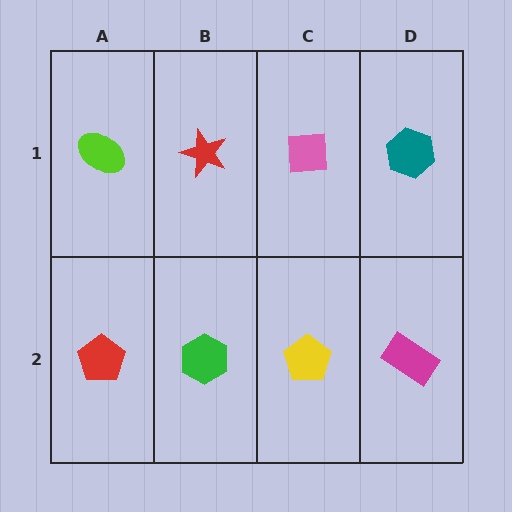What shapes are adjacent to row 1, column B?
A green hexagon (row 2, column B), a lime ellipse (row 1, column A), a pink square (row 1, column C).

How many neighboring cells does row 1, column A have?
2.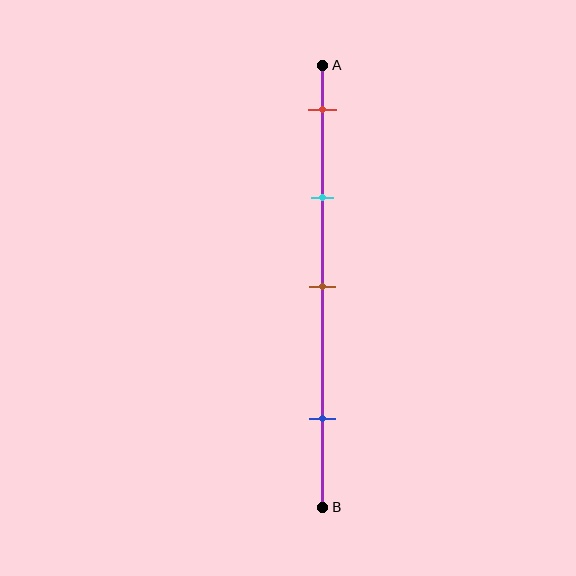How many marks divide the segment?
There are 4 marks dividing the segment.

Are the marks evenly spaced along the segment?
No, the marks are not evenly spaced.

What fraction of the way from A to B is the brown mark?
The brown mark is approximately 50% (0.5) of the way from A to B.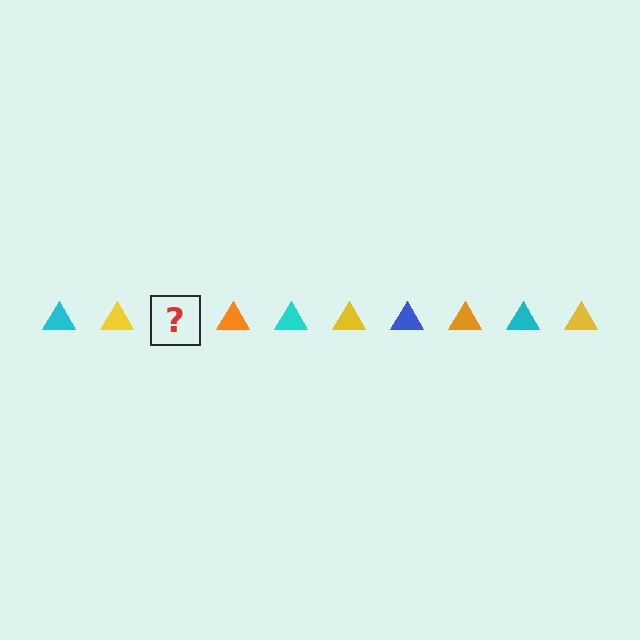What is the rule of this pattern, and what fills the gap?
The rule is that the pattern cycles through cyan, yellow, blue, orange triangles. The gap should be filled with a blue triangle.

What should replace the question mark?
The question mark should be replaced with a blue triangle.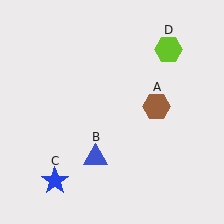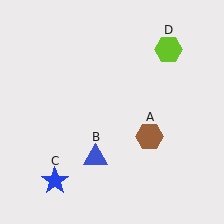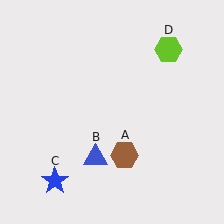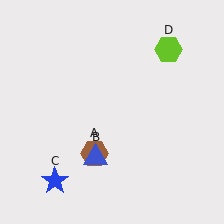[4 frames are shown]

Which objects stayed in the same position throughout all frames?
Blue triangle (object B) and blue star (object C) and lime hexagon (object D) remained stationary.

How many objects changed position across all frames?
1 object changed position: brown hexagon (object A).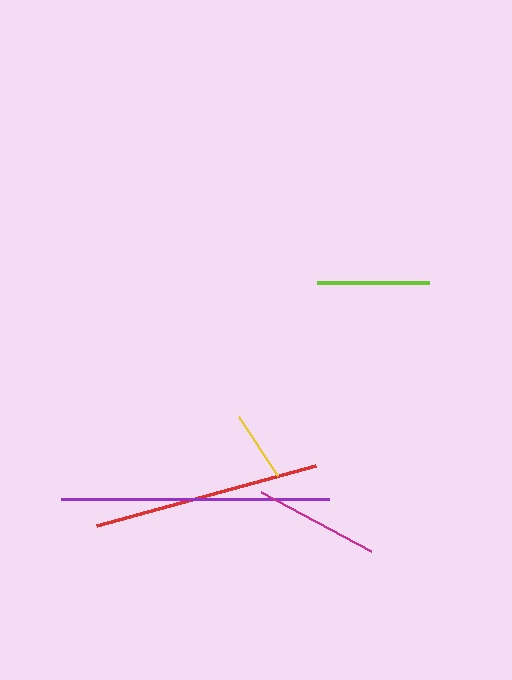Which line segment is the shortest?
The yellow line is the shortest at approximately 71 pixels.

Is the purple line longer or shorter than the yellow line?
The purple line is longer than the yellow line.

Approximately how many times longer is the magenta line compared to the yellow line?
The magenta line is approximately 1.8 times the length of the yellow line.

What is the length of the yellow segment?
The yellow segment is approximately 71 pixels long.